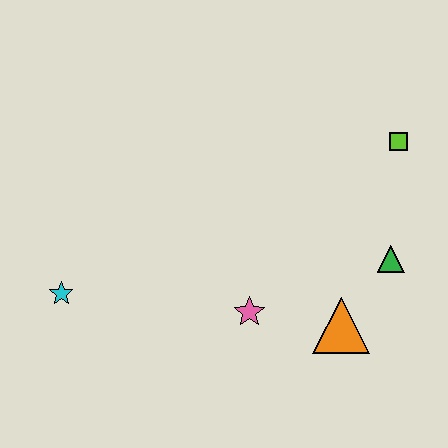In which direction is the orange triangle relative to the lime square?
The orange triangle is below the lime square.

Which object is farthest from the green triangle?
The cyan star is farthest from the green triangle.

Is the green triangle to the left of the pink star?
No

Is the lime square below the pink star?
No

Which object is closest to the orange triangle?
The green triangle is closest to the orange triangle.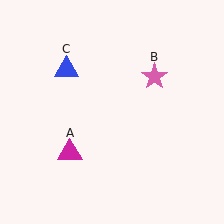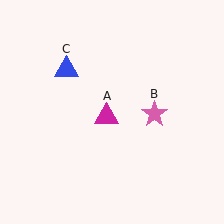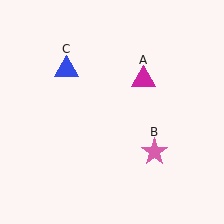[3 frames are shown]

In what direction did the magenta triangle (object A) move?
The magenta triangle (object A) moved up and to the right.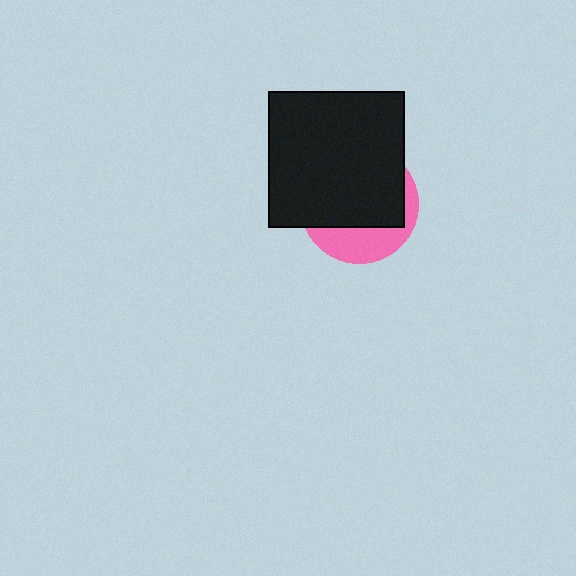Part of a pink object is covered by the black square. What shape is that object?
It is a circle.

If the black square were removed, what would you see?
You would see the complete pink circle.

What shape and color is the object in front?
The object in front is a black square.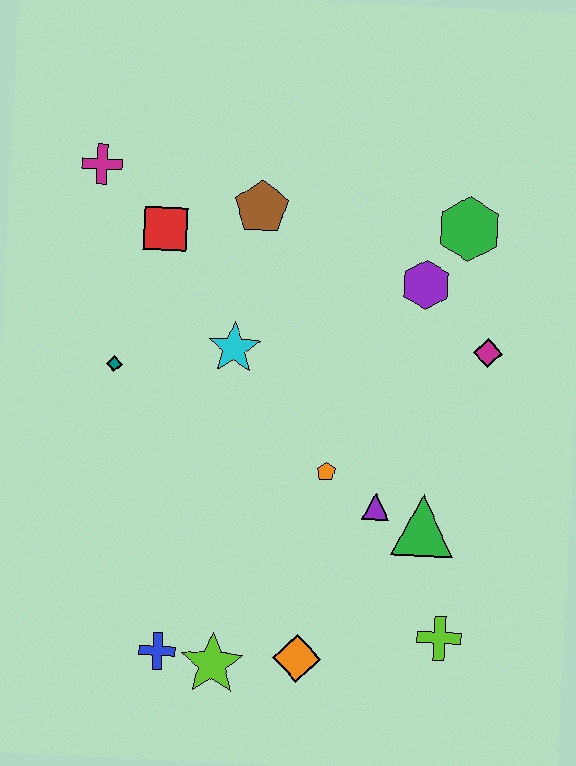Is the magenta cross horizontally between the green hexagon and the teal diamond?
No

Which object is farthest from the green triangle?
The magenta cross is farthest from the green triangle.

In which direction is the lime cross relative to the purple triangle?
The lime cross is below the purple triangle.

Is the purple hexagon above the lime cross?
Yes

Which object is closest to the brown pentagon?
The red square is closest to the brown pentagon.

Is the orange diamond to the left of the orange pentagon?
Yes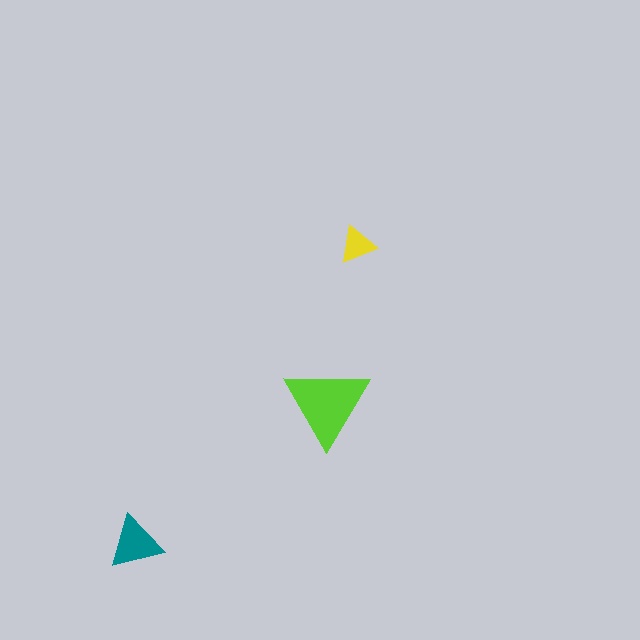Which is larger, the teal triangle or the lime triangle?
The lime one.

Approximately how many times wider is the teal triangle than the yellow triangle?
About 1.5 times wider.